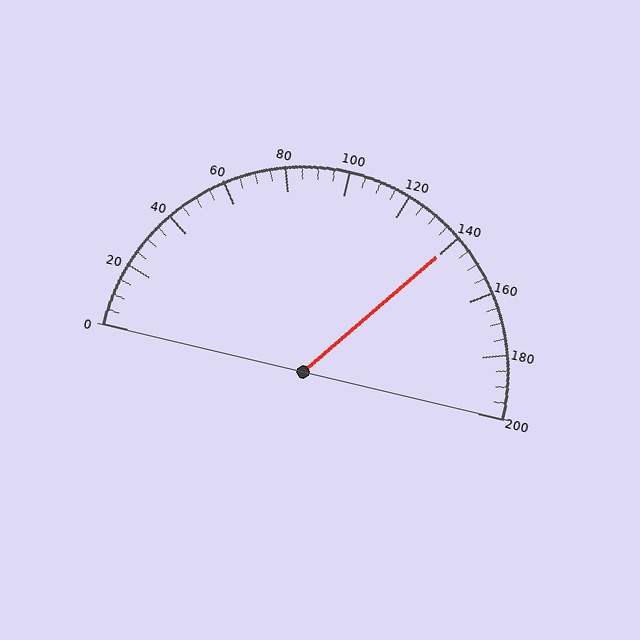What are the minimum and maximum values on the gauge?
The gauge ranges from 0 to 200.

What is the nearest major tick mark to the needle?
The nearest major tick mark is 140.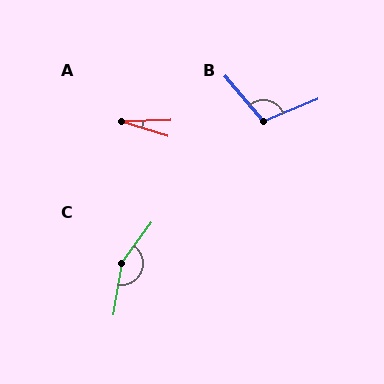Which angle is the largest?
C, at approximately 153 degrees.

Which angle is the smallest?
A, at approximately 19 degrees.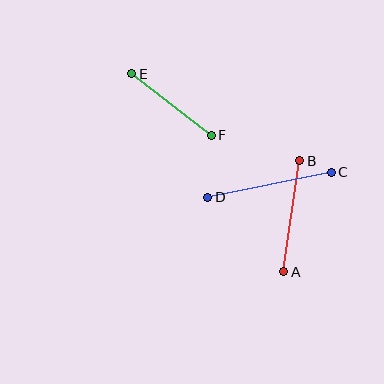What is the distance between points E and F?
The distance is approximately 100 pixels.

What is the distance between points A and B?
The distance is approximately 112 pixels.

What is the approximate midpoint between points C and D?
The midpoint is at approximately (269, 185) pixels.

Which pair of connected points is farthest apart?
Points C and D are farthest apart.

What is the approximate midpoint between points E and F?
The midpoint is at approximately (172, 105) pixels.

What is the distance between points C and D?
The distance is approximately 126 pixels.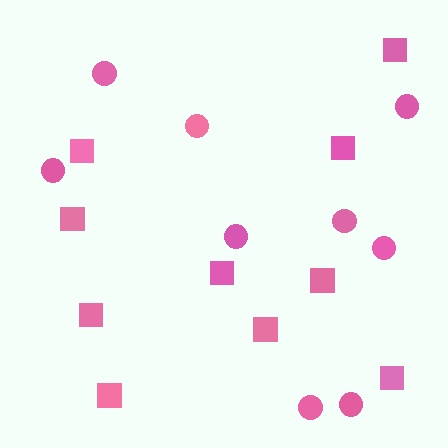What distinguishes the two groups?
There are 2 groups: one group of squares (10) and one group of circles (9).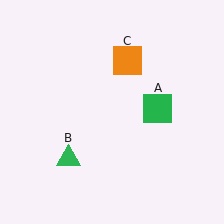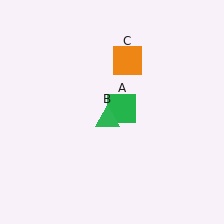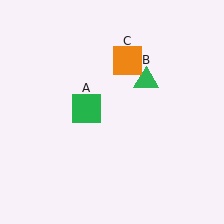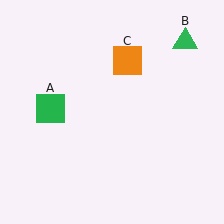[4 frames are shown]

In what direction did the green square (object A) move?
The green square (object A) moved left.